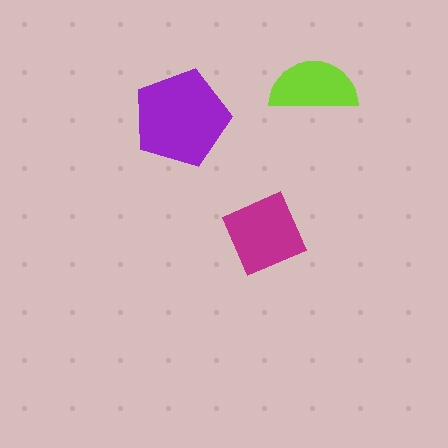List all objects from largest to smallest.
The purple pentagon, the magenta square, the lime semicircle.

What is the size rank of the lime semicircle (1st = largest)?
3rd.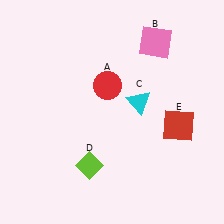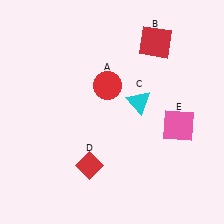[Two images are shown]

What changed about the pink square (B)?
In Image 1, B is pink. In Image 2, it changed to red.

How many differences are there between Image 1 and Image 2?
There are 3 differences between the two images.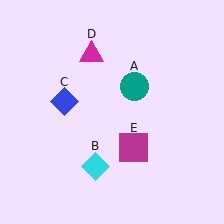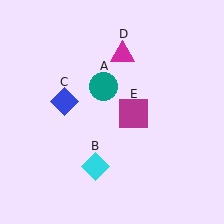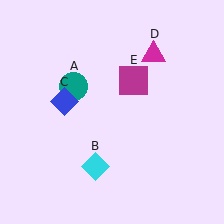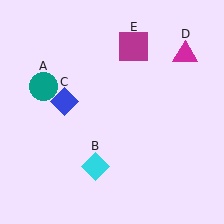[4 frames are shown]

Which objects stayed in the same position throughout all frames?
Cyan diamond (object B) and blue diamond (object C) remained stationary.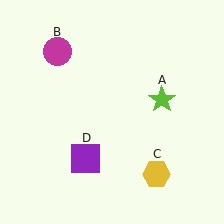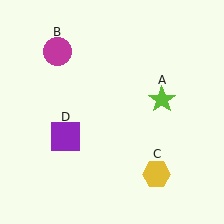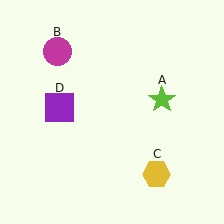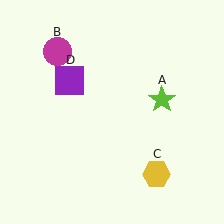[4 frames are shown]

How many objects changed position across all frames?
1 object changed position: purple square (object D).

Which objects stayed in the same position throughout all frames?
Lime star (object A) and magenta circle (object B) and yellow hexagon (object C) remained stationary.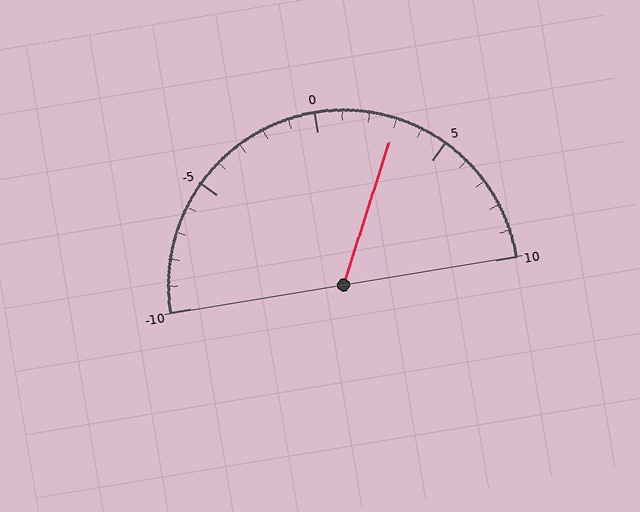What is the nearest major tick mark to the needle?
The nearest major tick mark is 5.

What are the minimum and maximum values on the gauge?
The gauge ranges from -10 to 10.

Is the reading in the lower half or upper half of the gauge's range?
The reading is in the upper half of the range (-10 to 10).